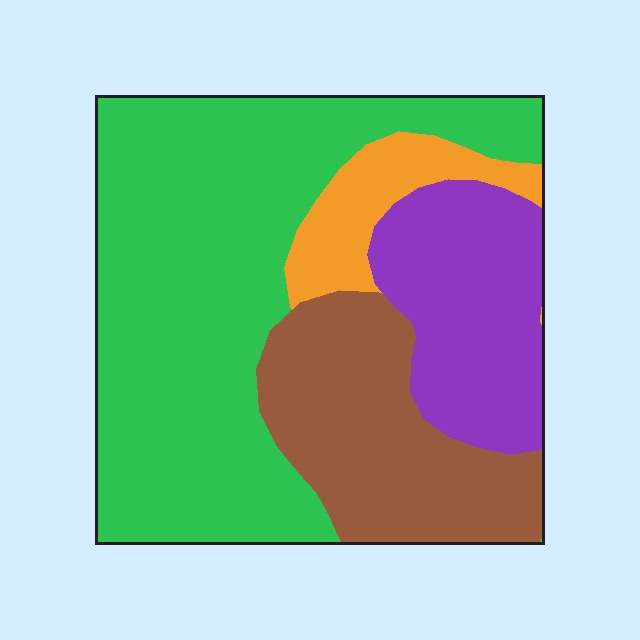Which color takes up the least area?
Orange, at roughly 10%.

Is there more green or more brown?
Green.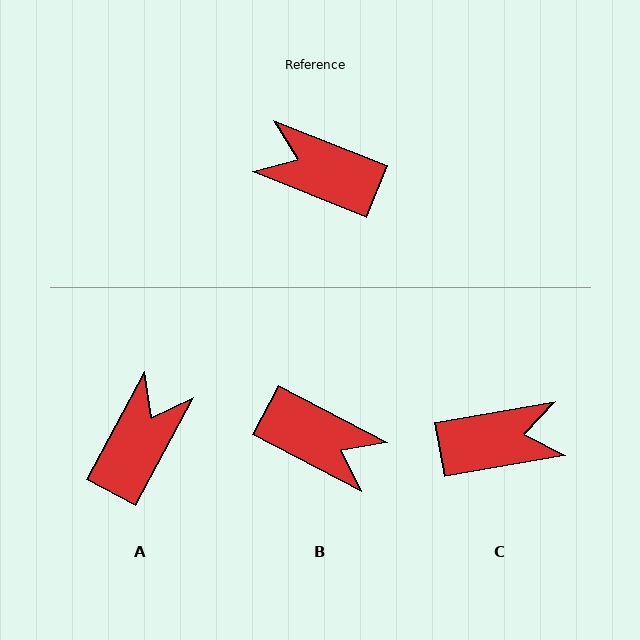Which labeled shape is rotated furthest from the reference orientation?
B, about 174 degrees away.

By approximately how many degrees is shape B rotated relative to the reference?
Approximately 174 degrees counter-clockwise.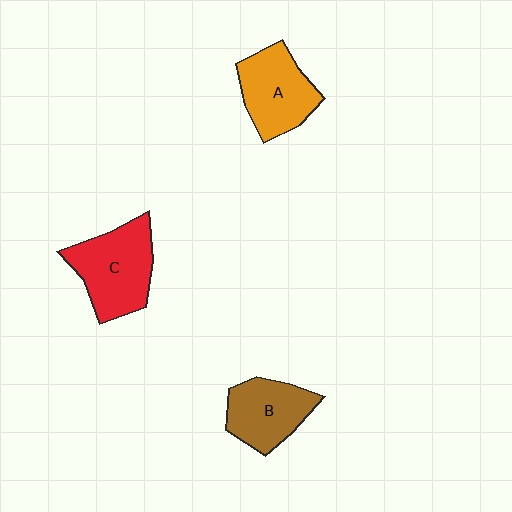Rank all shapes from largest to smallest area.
From largest to smallest: C (red), A (orange), B (brown).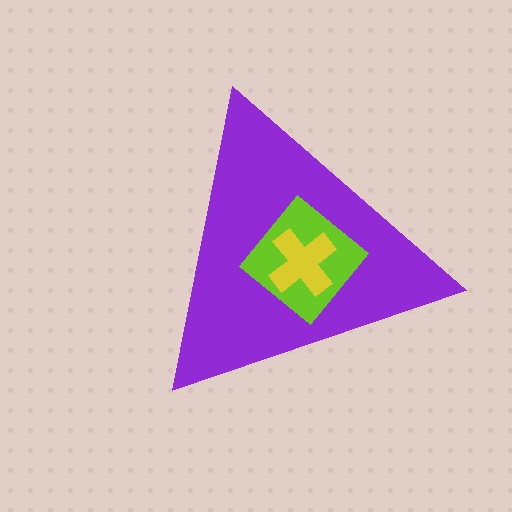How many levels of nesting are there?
3.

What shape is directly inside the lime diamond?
The yellow cross.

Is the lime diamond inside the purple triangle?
Yes.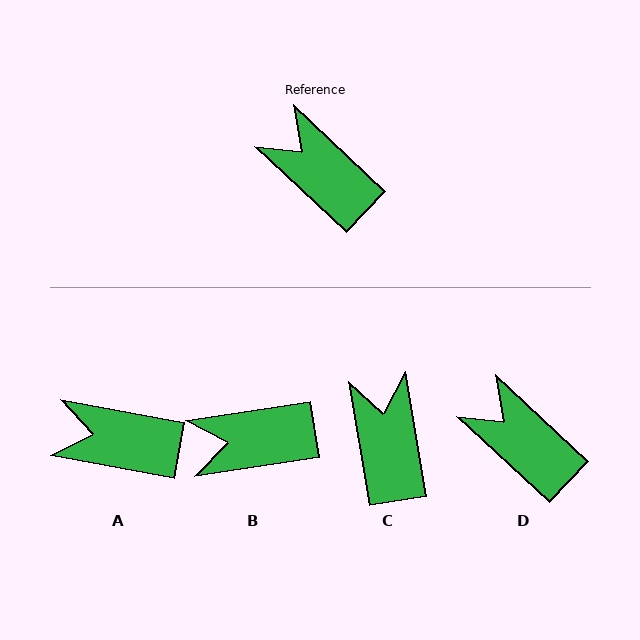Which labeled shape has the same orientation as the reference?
D.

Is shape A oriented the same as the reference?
No, it is off by about 32 degrees.